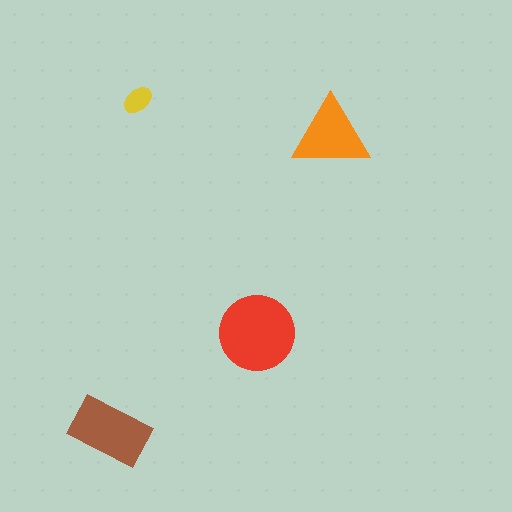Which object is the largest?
The red circle.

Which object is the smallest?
The yellow ellipse.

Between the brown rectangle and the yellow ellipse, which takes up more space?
The brown rectangle.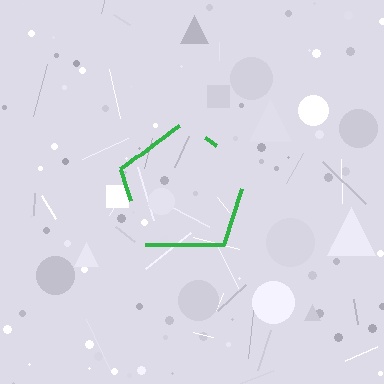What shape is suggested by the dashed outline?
The dashed outline suggests a pentagon.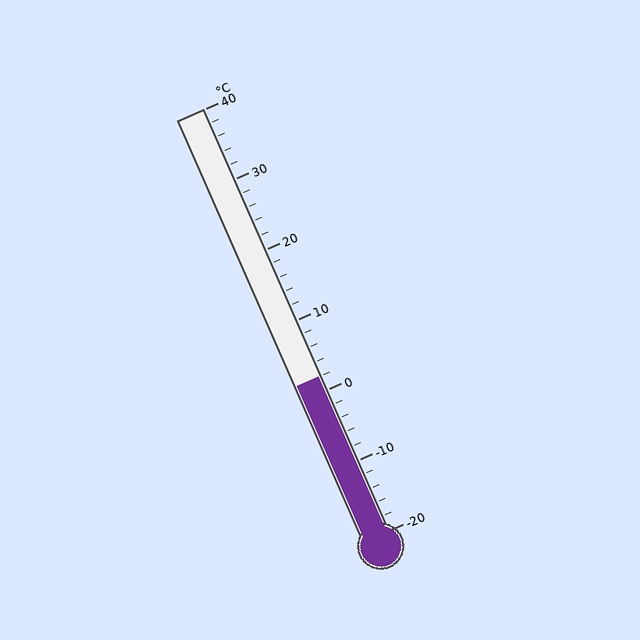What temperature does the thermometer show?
The thermometer shows approximately 2°C.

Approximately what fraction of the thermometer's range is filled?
The thermometer is filled to approximately 35% of its range.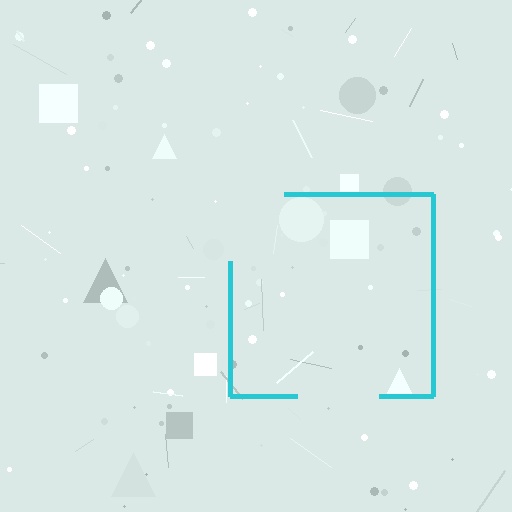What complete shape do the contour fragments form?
The contour fragments form a square.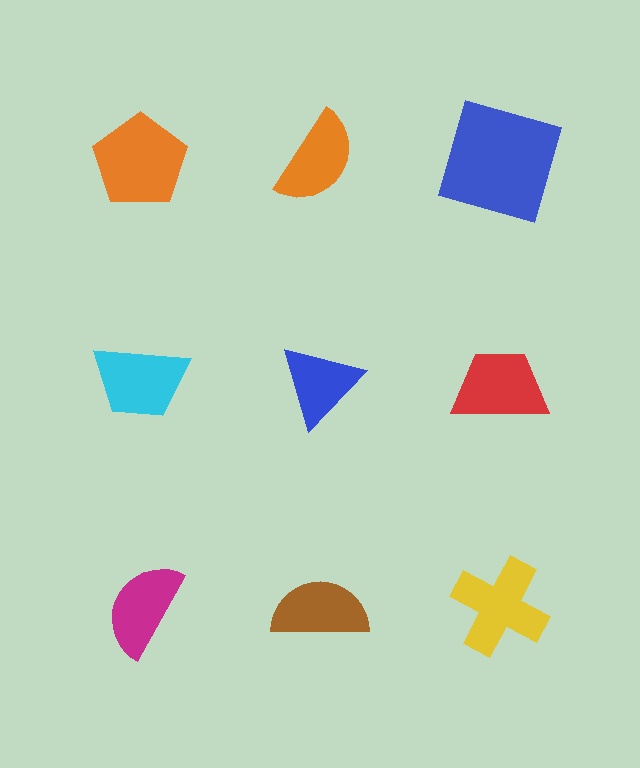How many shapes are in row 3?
3 shapes.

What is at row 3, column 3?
A yellow cross.